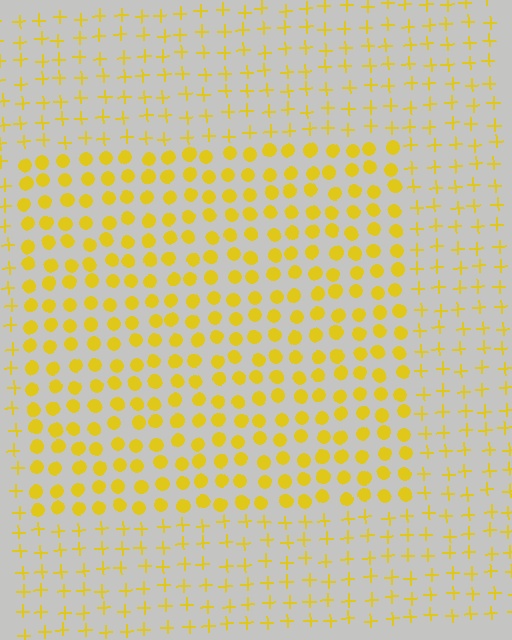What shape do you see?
I see a rectangle.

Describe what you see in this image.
The image is filled with small yellow elements arranged in a uniform grid. A rectangle-shaped region contains circles, while the surrounding area contains plus signs. The boundary is defined purely by the change in element shape.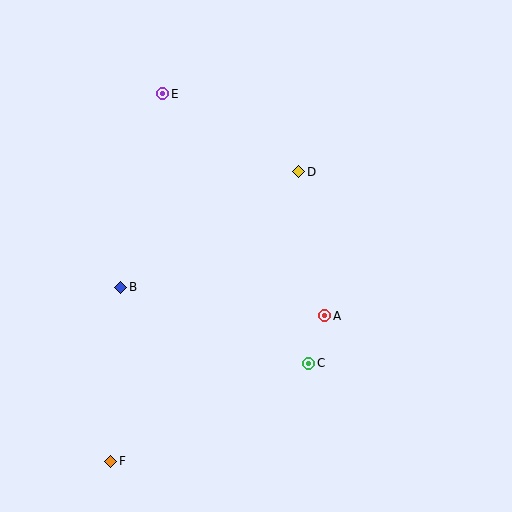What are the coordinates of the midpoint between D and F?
The midpoint between D and F is at (205, 316).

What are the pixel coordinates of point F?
Point F is at (111, 461).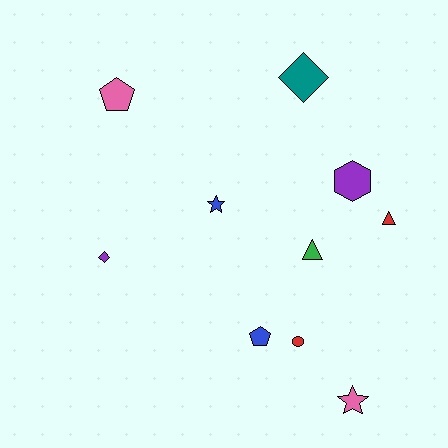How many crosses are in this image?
There are no crosses.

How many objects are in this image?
There are 10 objects.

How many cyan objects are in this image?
There are no cyan objects.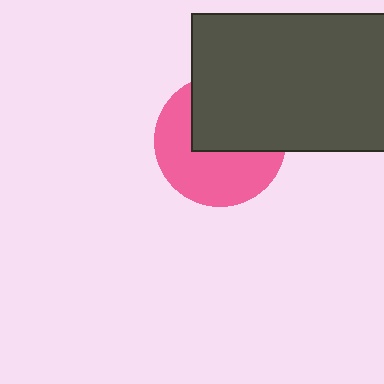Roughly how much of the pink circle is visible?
About half of it is visible (roughly 55%).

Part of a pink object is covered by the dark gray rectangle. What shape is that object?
It is a circle.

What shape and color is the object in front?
The object in front is a dark gray rectangle.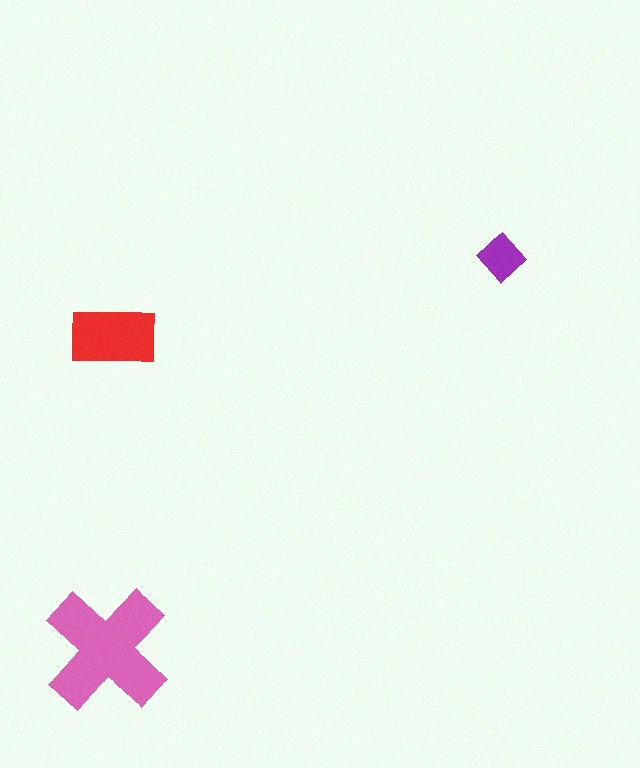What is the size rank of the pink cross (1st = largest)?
1st.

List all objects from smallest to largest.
The purple diamond, the red rectangle, the pink cross.